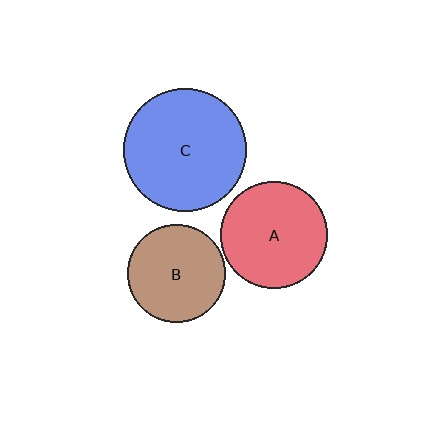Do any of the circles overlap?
No, none of the circles overlap.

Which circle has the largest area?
Circle C (blue).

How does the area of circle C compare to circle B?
Approximately 1.6 times.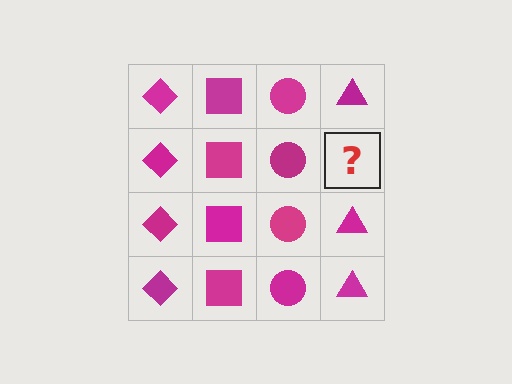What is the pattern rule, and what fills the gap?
The rule is that each column has a consistent shape. The gap should be filled with a magenta triangle.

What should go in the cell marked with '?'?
The missing cell should contain a magenta triangle.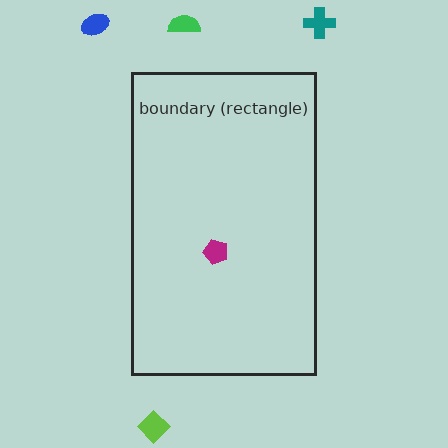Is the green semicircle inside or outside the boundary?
Outside.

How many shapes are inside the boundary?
1 inside, 4 outside.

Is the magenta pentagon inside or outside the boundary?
Inside.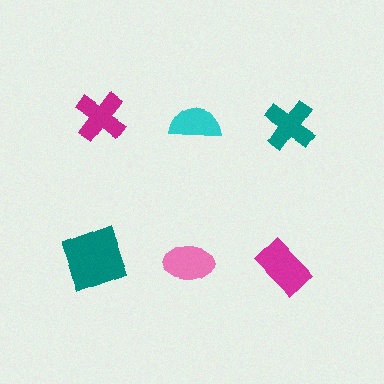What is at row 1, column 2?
A cyan semicircle.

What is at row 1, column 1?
A magenta cross.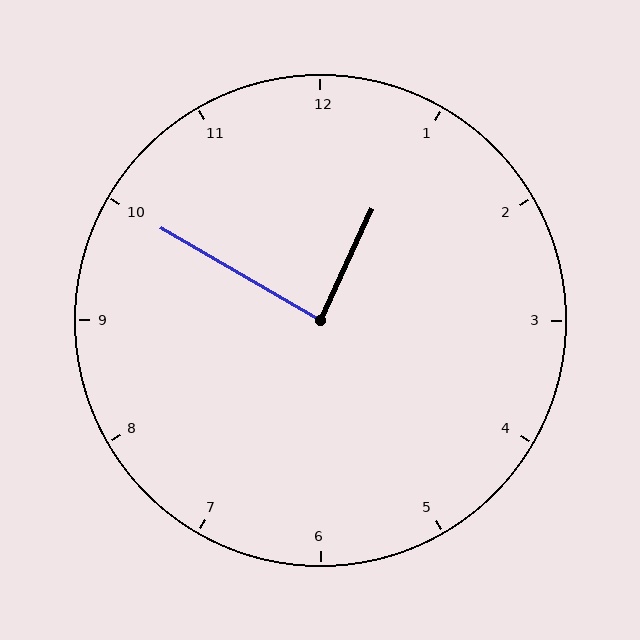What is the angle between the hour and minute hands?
Approximately 85 degrees.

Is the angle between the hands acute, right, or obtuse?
It is right.